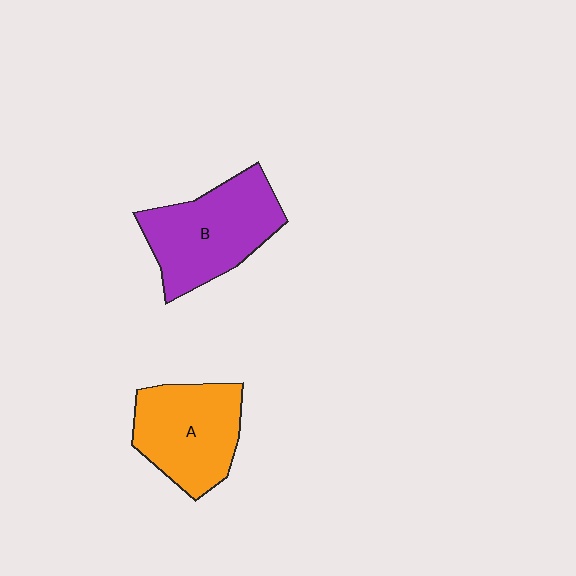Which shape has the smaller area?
Shape A (orange).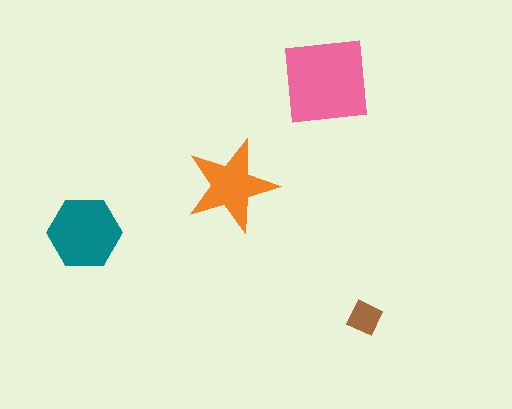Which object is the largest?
The pink square.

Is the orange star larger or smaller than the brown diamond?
Larger.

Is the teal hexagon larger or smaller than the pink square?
Smaller.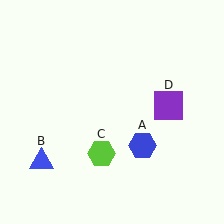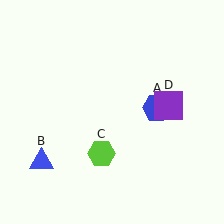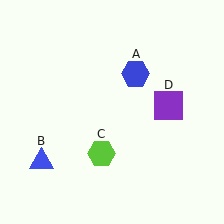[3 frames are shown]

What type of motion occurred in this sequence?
The blue hexagon (object A) rotated counterclockwise around the center of the scene.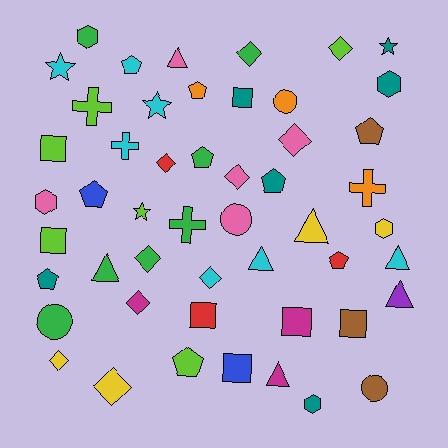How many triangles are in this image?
There are 7 triangles.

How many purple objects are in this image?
There is 1 purple object.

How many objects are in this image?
There are 50 objects.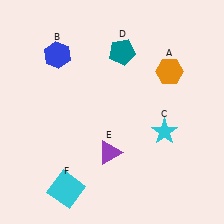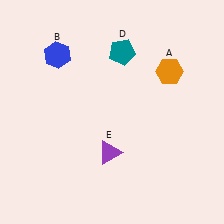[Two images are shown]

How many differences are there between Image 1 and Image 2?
There are 2 differences between the two images.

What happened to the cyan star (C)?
The cyan star (C) was removed in Image 2. It was in the bottom-right area of Image 1.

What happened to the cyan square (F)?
The cyan square (F) was removed in Image 2. It was in the bottom-left area of Image 1.